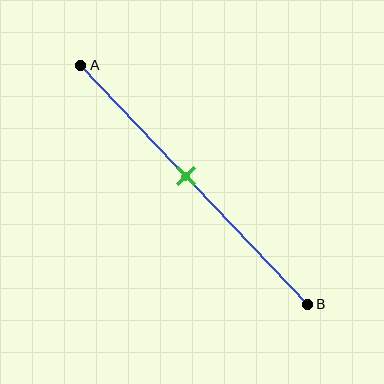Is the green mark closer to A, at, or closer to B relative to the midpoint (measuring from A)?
The green mark is closer to point A than the midpoint of segment AB.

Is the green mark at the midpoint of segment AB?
No, the mark is at about 45% from A, not at the 50% midpoint.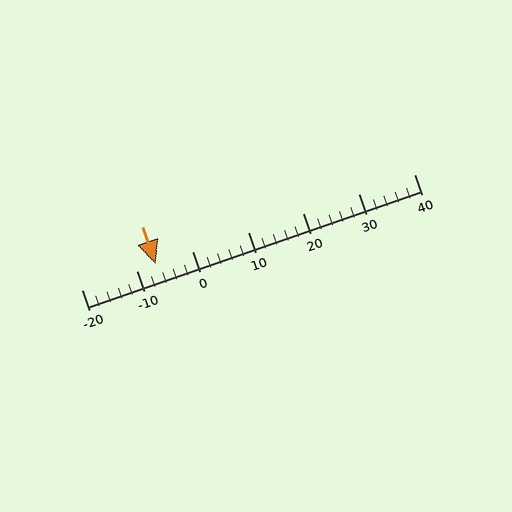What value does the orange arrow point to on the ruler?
The orange arrow points to approximately -7.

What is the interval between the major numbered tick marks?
The major tick marks are spaced 10 units apart.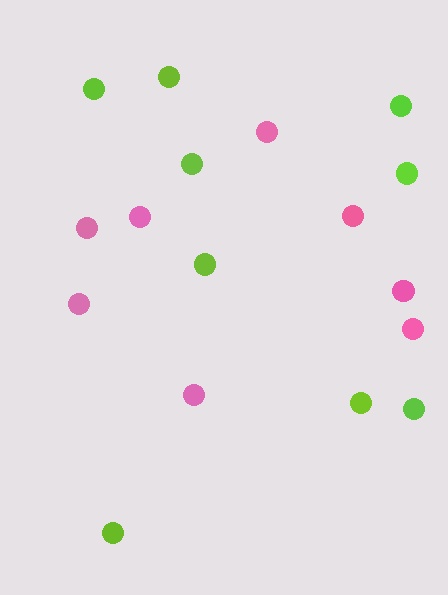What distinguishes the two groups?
There are 2 groups: one group of lime circles (9) and one group of pink circles (8).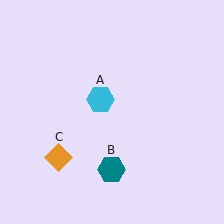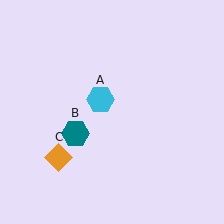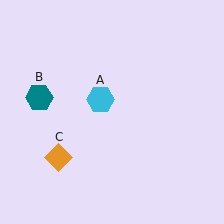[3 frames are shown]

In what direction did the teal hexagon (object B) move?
The teal hexagon (object B) moved up and to the left.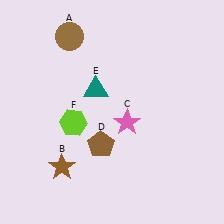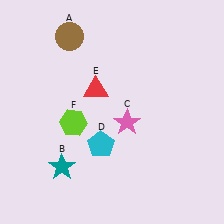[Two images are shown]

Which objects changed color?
B changed from brown to teal. D changed from brown to cyan. E changed from teal to red.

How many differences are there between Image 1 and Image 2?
There are 3 differences between the two images.